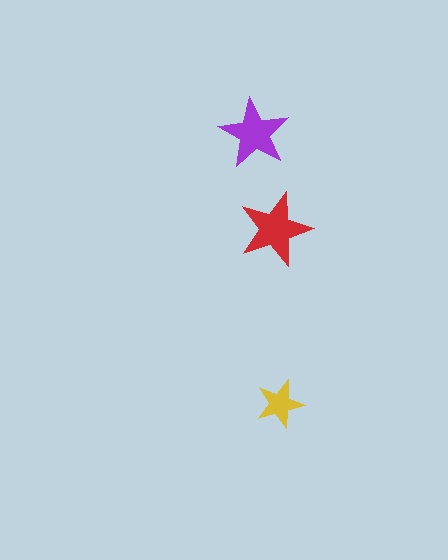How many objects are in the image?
There are 3 objects in the image.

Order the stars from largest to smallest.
the red one, the purple one, the yellow one.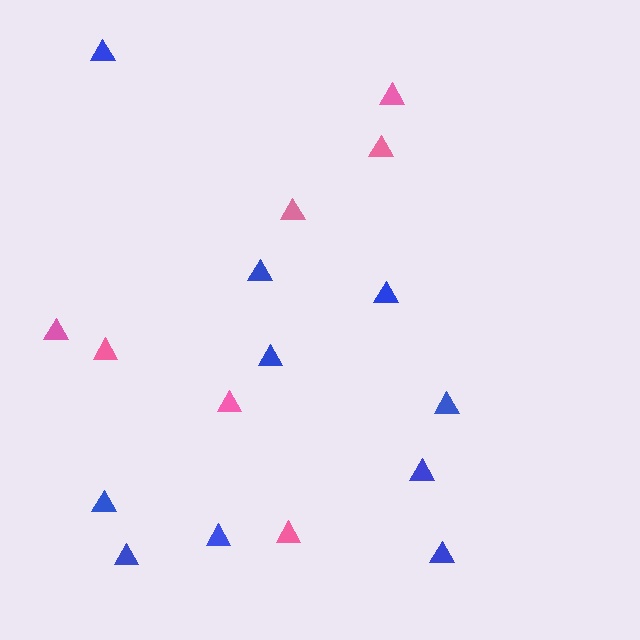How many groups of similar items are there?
There are 2 groups: one group of blue triangles (10) and one group of pink triangles (7).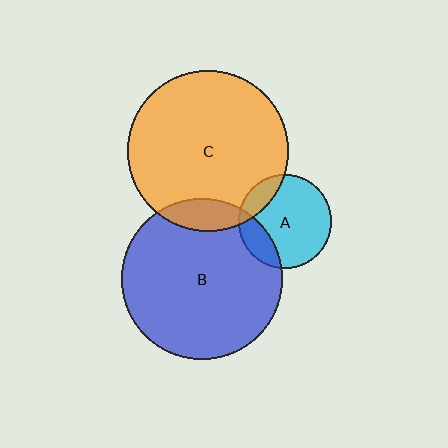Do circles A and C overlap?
Yes.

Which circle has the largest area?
Circle C (orange).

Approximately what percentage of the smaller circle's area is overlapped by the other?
Approximately 15%.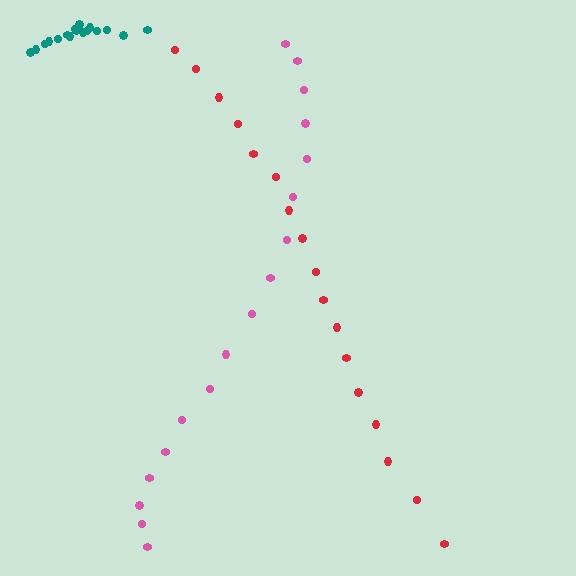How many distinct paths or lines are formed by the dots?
There are 3 distinct paths.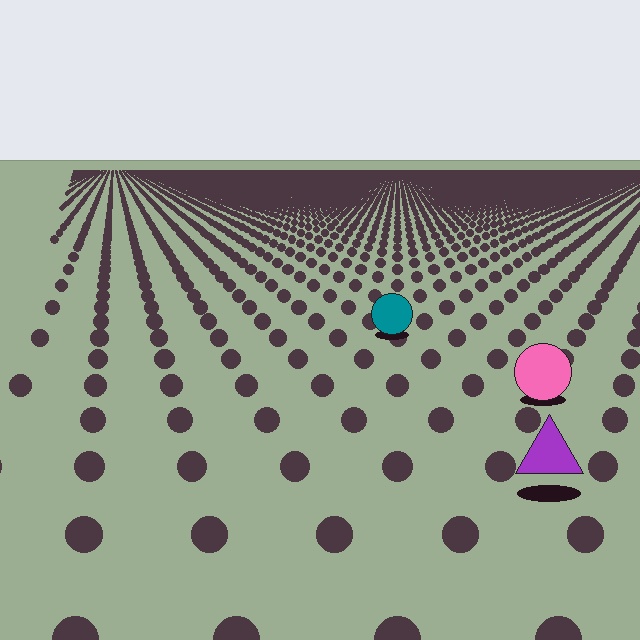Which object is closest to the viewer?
The purple triangle is closest. The texture marks near it are larger and more spread out.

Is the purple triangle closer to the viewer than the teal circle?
Yes. The purple triangle is closer — you can tell from the texture gradient: the ground texture is coarser near it.